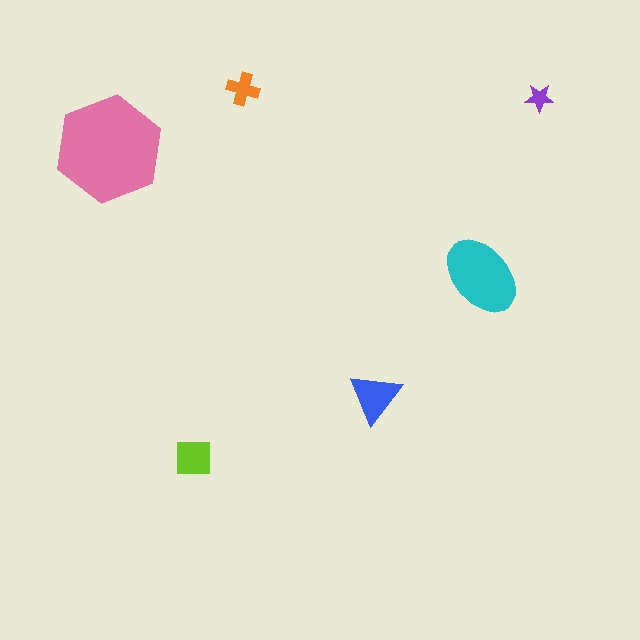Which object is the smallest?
The purple star.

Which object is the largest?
The pink hexagon.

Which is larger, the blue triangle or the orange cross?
The blue triangle.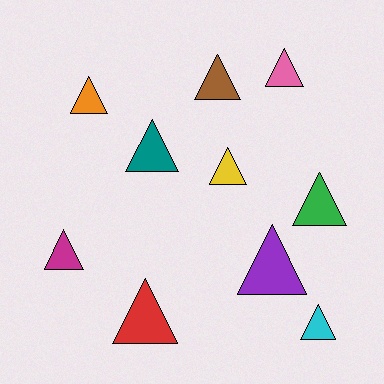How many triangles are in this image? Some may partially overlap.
There are 10 triangles.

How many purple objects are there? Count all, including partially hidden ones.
There is 1 purple object.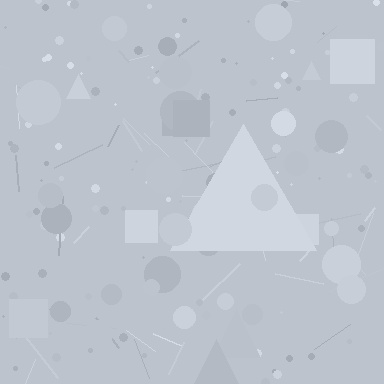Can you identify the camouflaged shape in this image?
The camouflaged shape is a triangle.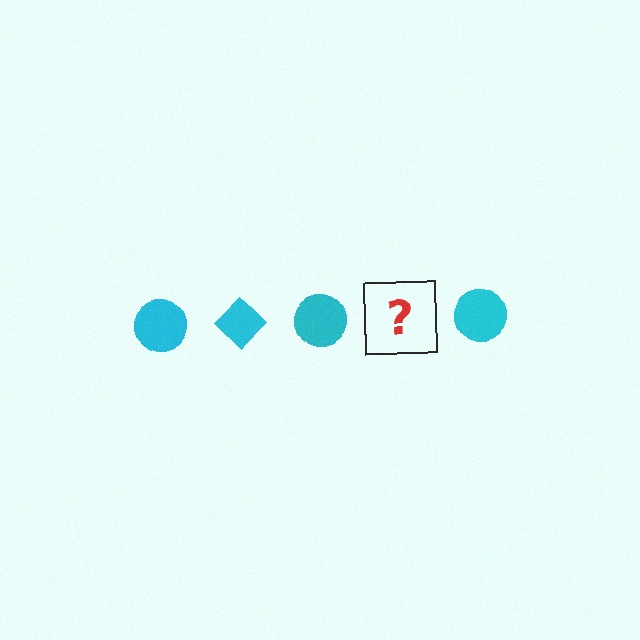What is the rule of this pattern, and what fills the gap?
The rule is that the pattern cycles through circle, diamond shapes in cyan. The gap should be filled with a cyan diamond.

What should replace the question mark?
The question mark should be replaced with a cyan diamond.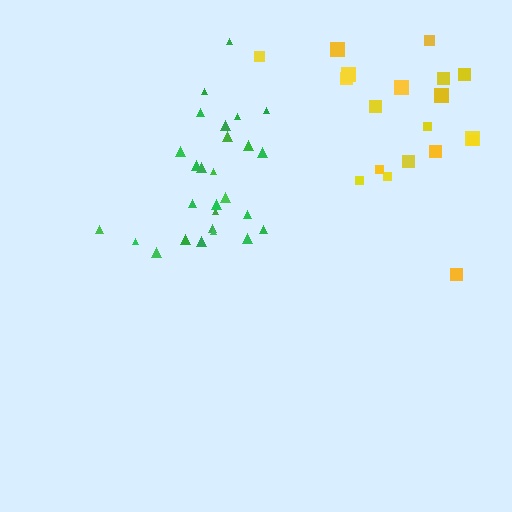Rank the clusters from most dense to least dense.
yellow, green.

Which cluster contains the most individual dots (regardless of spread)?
Green (27).